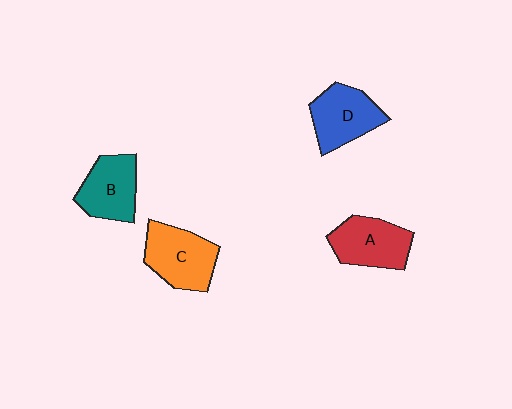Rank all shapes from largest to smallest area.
From largest to smallest: C (orange), A (red), D (blue), B (teal).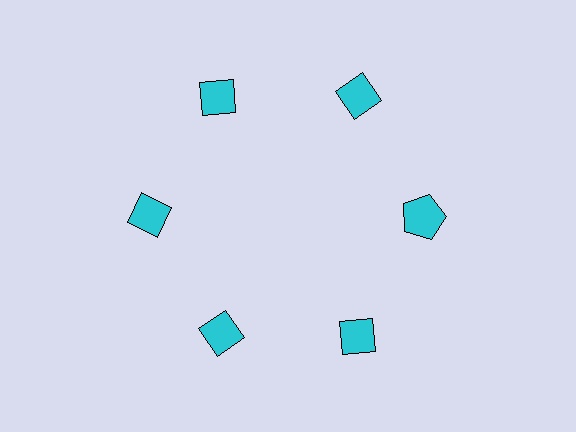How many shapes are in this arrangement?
There are 6 shapes arranged in a ring pattern.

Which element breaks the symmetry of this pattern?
The cyan pentagon at roughly the 3 o'clock position breaks the symmetry. All other shapes are cyan diamonds.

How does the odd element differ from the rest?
It has a different shape: pentagon instead of diamond.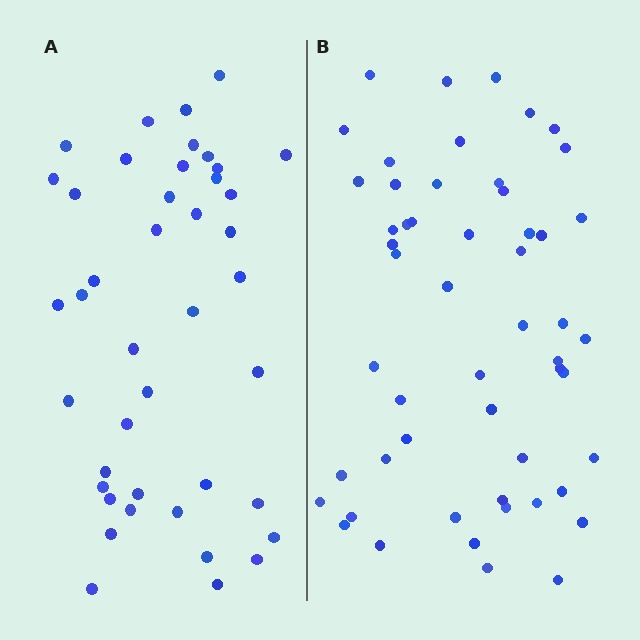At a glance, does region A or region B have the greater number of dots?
Region B (the right region) has more dots.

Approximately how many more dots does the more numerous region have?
Region B has roughly 12 or so more dots than region A.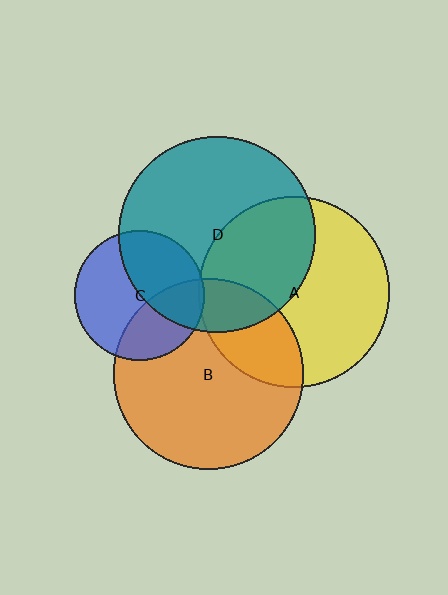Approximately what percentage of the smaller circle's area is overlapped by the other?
Approximately 5%.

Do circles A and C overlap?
Yes.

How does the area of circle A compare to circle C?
Approximately 2.2 times.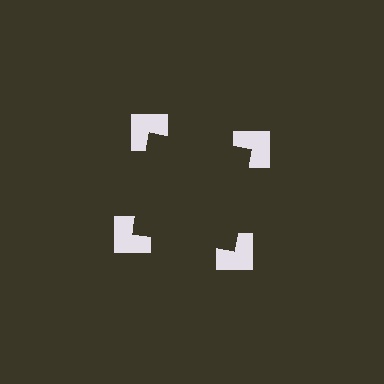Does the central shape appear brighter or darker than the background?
It typically appears slightly darker than the background, even though no actual brightness change is drawn.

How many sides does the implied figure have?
4 sides.